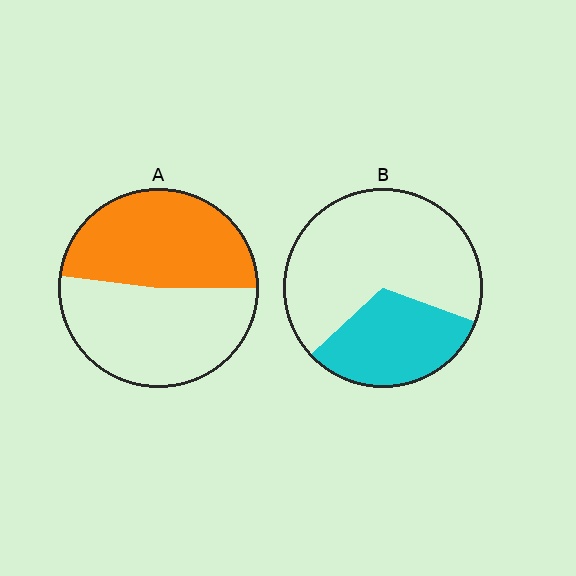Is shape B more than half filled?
No.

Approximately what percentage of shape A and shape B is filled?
A is approximately 50% and B is approximately 35%.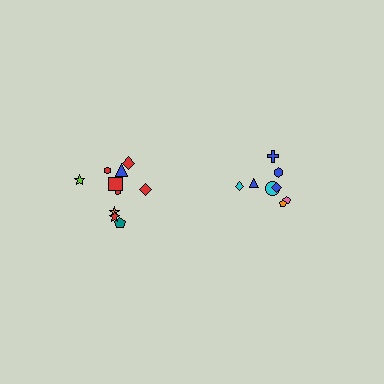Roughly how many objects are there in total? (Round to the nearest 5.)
Roughly 20 objects in total.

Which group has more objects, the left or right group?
The left group.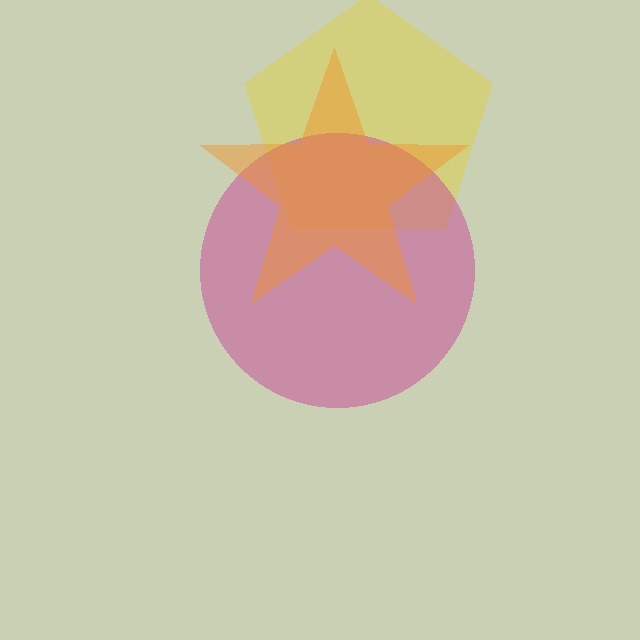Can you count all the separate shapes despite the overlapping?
Yes, there are 3 separate shapes.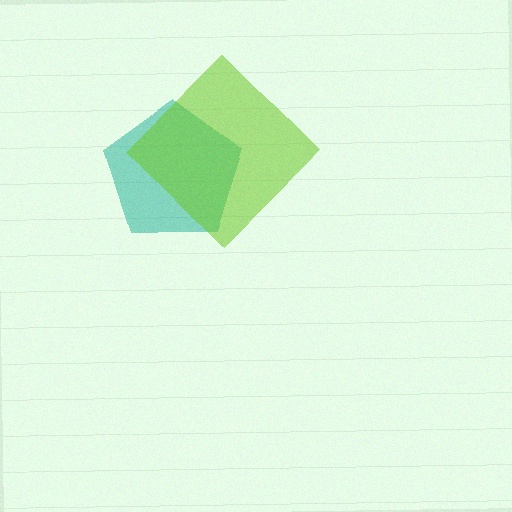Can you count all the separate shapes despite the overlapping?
Yes, there are 2 separate shapes.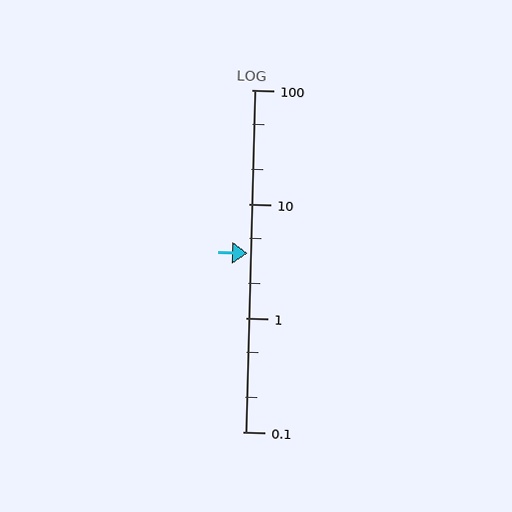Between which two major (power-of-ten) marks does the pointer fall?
The pointer is between 1 and 10.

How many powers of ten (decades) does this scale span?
The scale spans 3 decades, from 0.1 to 100.